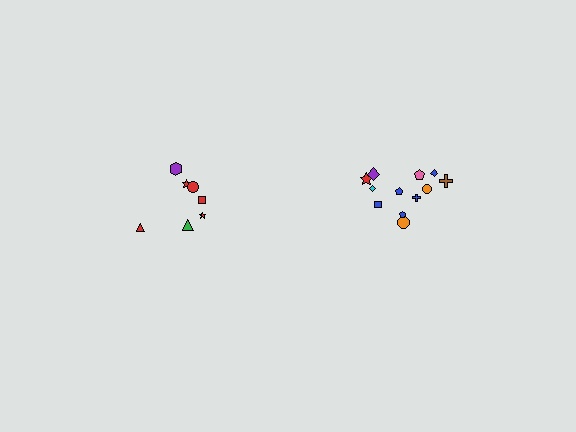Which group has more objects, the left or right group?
The right group.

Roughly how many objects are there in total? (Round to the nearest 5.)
Roughly 20 objects in total.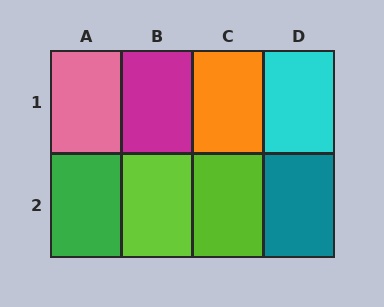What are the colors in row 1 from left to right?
Pink, magenta, orange, cyan.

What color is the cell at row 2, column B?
Lime.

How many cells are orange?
1 cell is orange.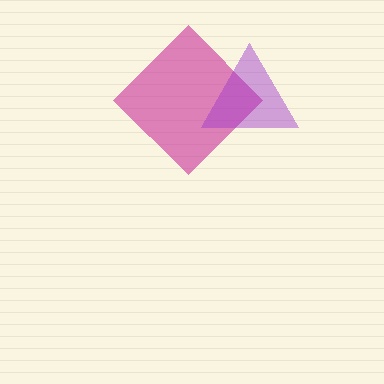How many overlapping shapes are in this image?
There are 2 overlapping shapes in the image.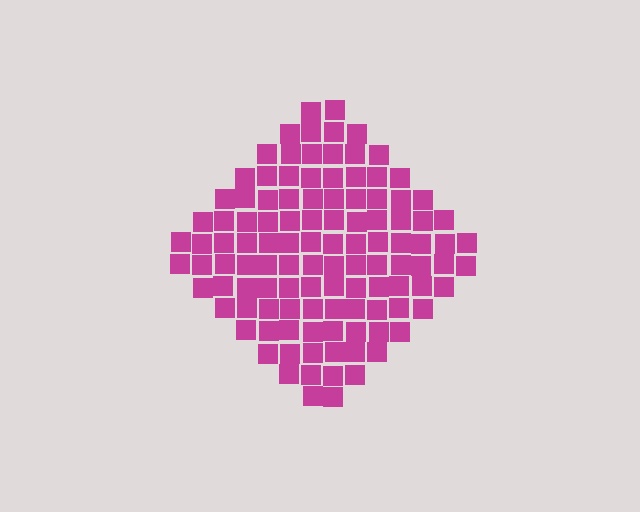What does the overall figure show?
The overall figure shows a diamond.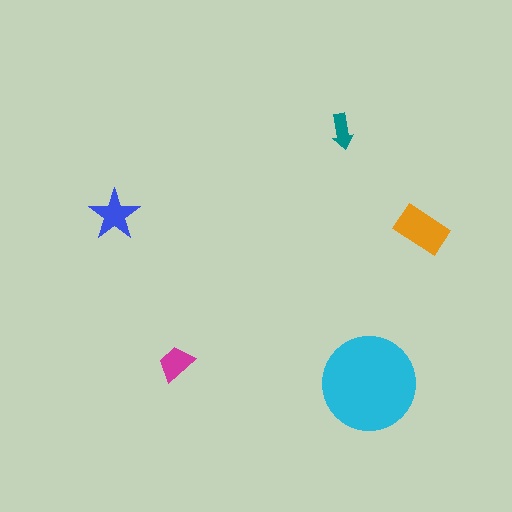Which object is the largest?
The cyan circle.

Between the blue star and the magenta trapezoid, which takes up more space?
The blue star.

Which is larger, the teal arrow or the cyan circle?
The cyan circle.